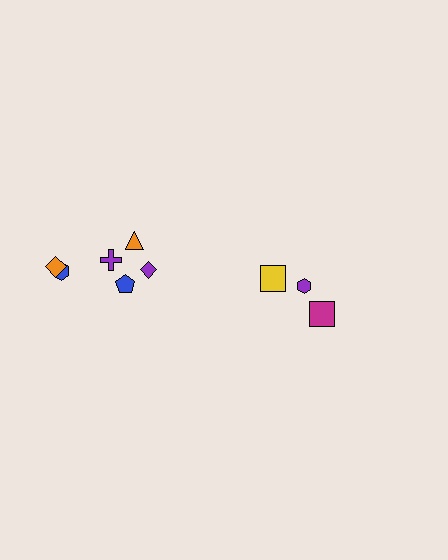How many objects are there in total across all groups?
There are 10 objects.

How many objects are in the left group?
There are 6 objects.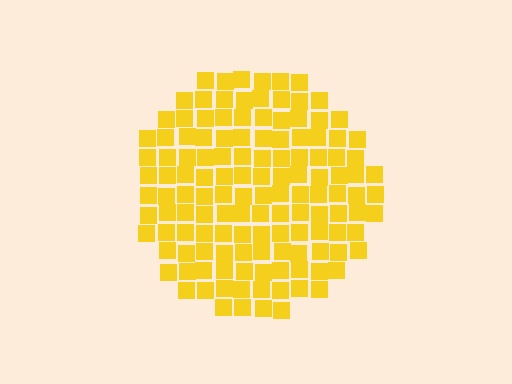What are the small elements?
The small elements are squares.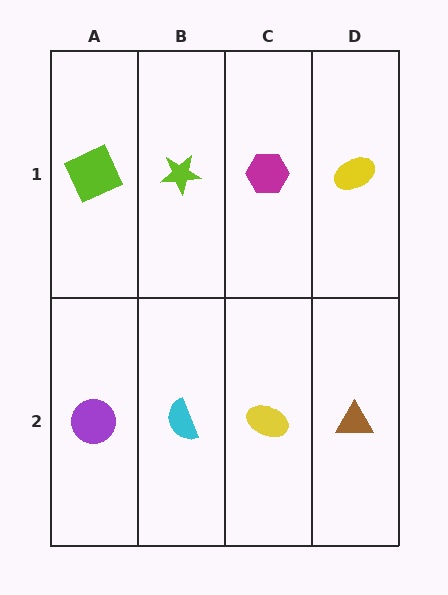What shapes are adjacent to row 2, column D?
A yellow ellipse (row 1, column D), a yellow ellipse (row 2, column C).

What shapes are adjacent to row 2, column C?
A magenta hexagon (row 1, column C), a cyan semicircle (row 2, column B), a brown triangle (row 2, column D).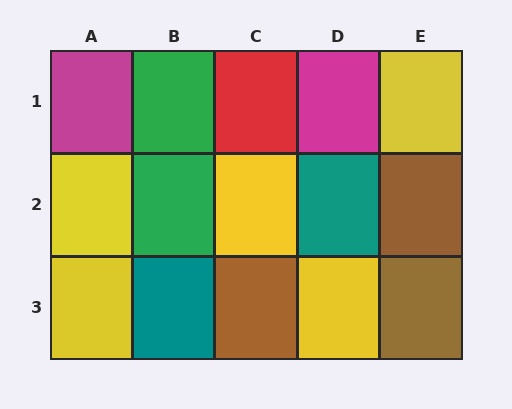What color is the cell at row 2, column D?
Teal.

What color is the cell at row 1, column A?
Magenta.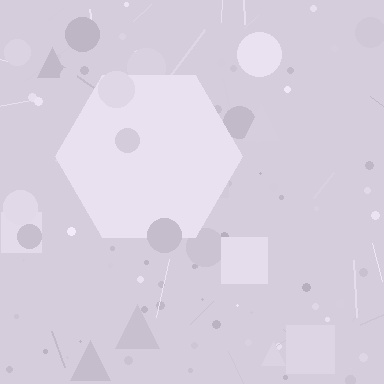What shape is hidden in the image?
A hexagon is hidden in the image.